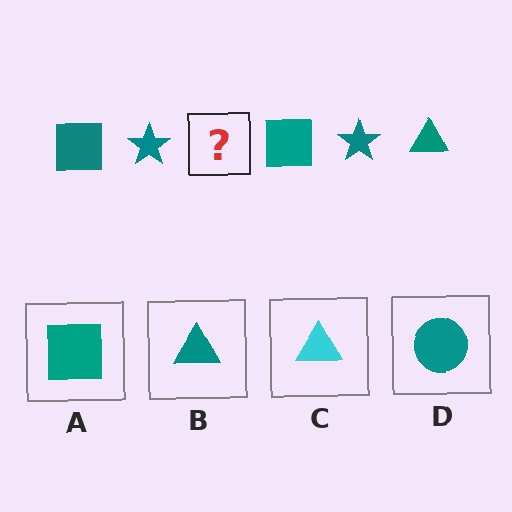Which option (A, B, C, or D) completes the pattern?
B.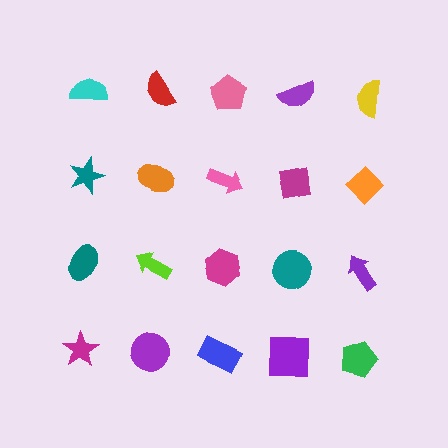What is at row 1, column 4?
A purple semicircle.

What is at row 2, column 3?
A pink arrow.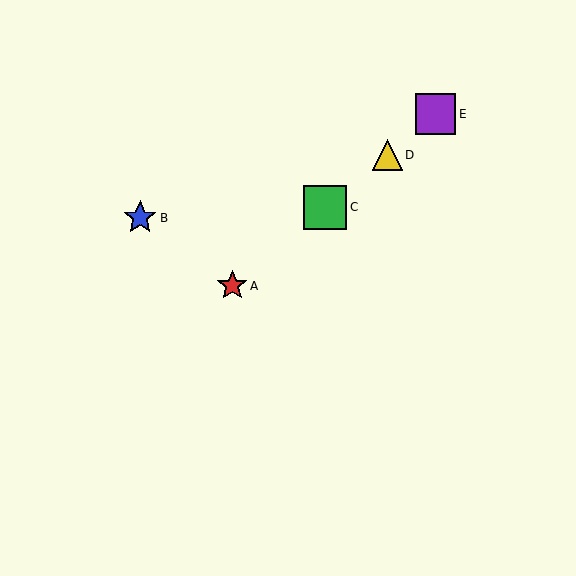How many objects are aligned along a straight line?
4 objects (A, C, D, E) are aligned along a straight line.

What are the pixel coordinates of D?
Object D is at (387, 155).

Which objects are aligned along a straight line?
Objects A, C, D, E are aligned along a straight line.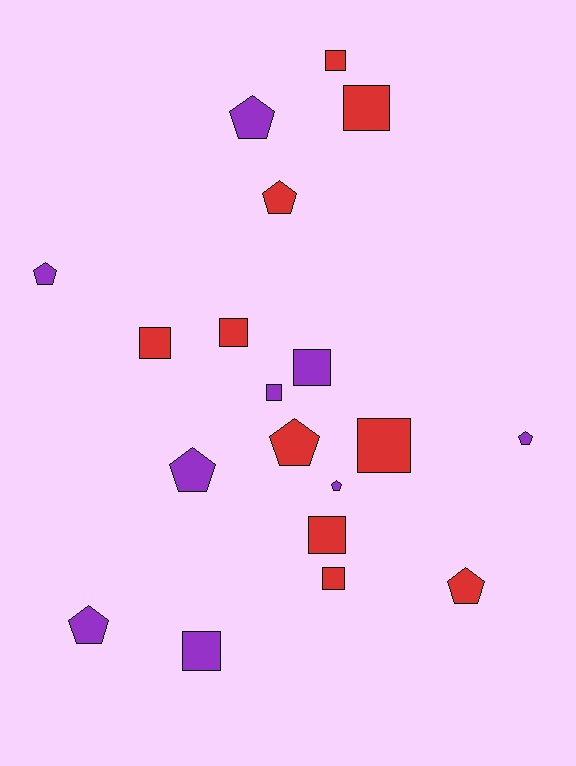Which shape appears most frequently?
Square, with 10 objects.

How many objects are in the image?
There are 19 objects.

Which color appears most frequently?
Red, with 10 objects.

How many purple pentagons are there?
There are 6 purple pentagons.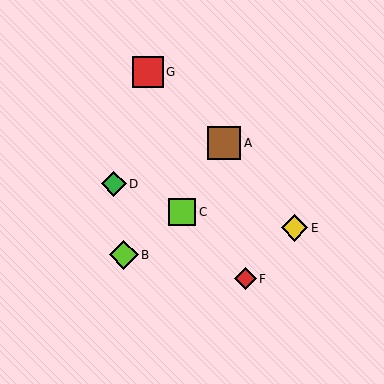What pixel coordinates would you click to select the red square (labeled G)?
Click at (148, 72) to select the red square G.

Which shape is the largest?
The brown square (labeled A) is the largest.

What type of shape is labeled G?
Shape G is a red square.